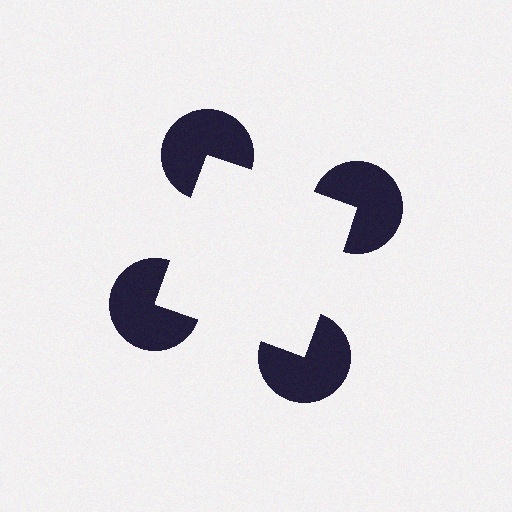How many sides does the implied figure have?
4 sides.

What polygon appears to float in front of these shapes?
An illusory square — its edges are inferred from the aligned wedge cuts in the pac-man discs, not physically drawn.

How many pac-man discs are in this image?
There are 4 — one at each vertex of the illusory square.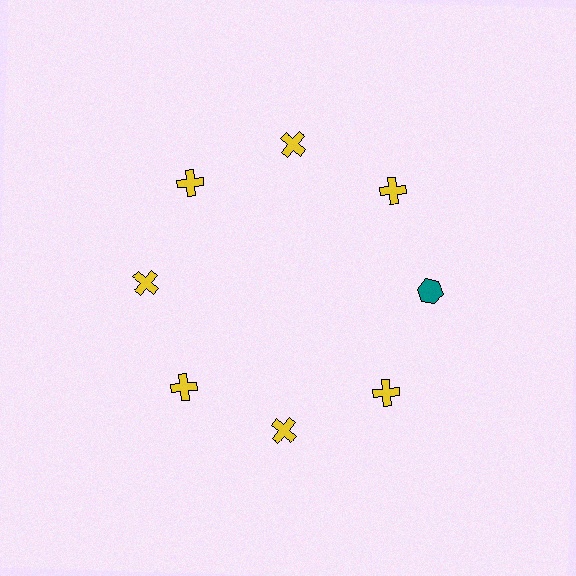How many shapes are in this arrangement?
There are 8 shapes arranged in a ring pattern.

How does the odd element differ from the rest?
It differs in both color (teal instead of yellow) and shape (hexagon instead of cross).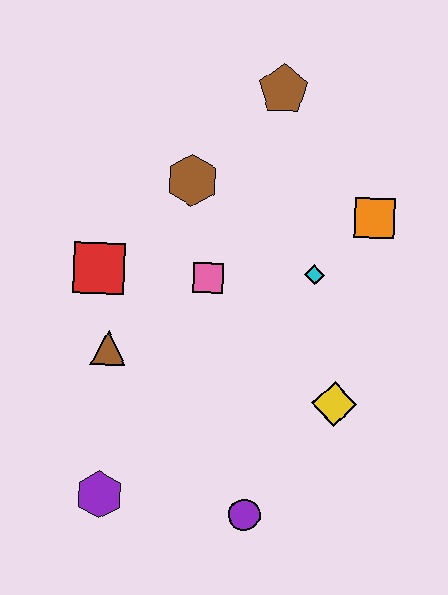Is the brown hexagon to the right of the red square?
Yes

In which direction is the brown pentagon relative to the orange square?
The brown pentagon is above the orange square.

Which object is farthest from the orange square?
The purple hexagon is farthest from the orange square.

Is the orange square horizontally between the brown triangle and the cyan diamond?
No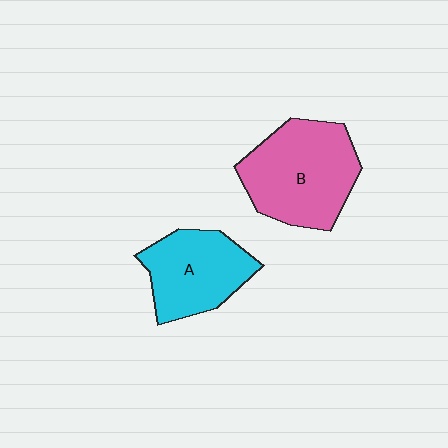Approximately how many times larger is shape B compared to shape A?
Approximately 1.3 times.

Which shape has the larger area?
Shape B (pink).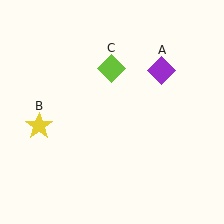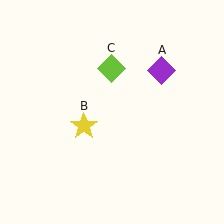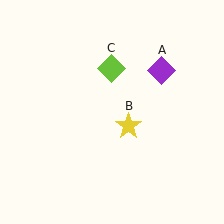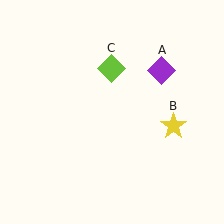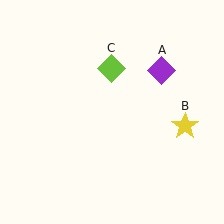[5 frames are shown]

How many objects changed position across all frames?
1 object changed position: yellow star (object B).